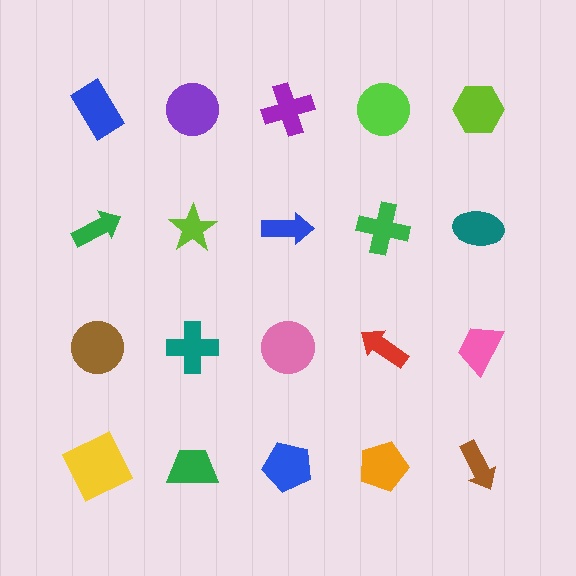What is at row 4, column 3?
A blue pentagon.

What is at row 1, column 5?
A lime hexagon.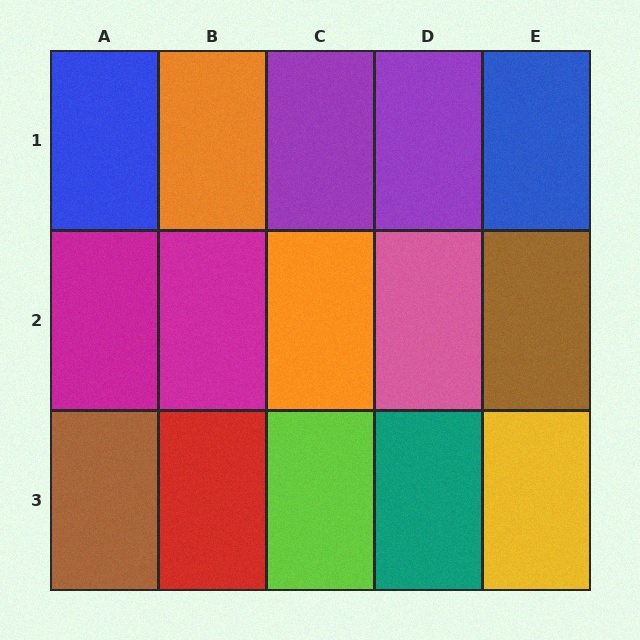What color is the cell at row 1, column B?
Orange.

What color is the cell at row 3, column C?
Lime.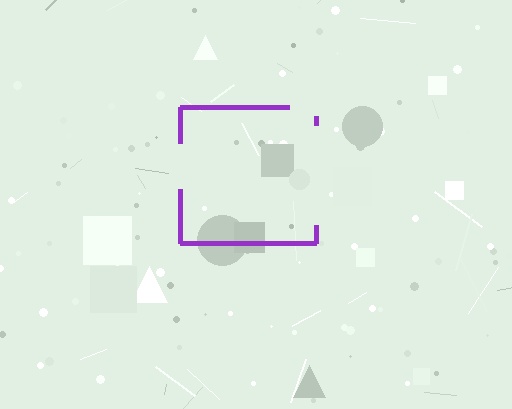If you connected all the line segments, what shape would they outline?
They would outline a square.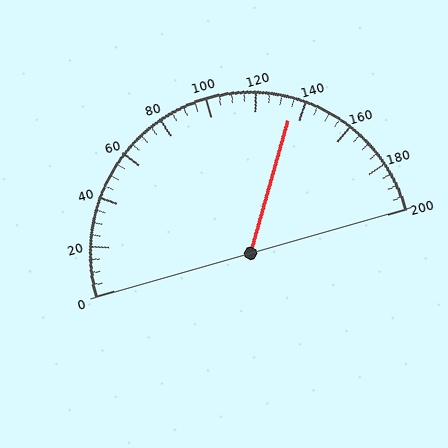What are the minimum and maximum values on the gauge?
The gauge ranges from 0 to 200.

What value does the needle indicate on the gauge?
The needle indicates approximately 135.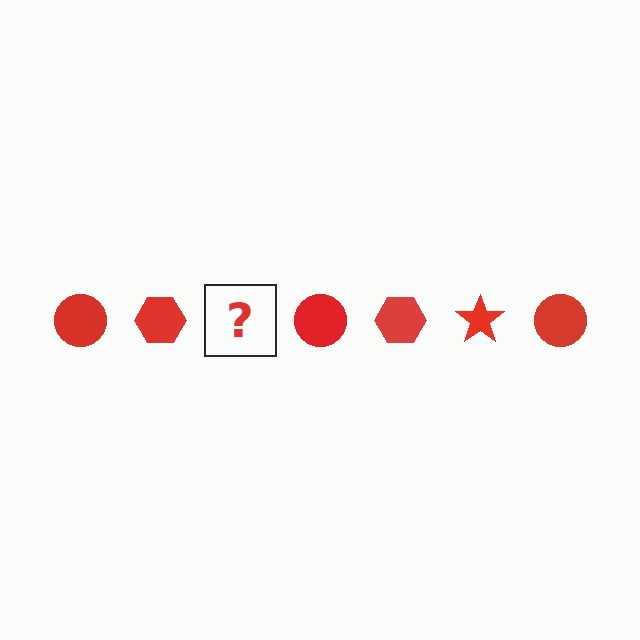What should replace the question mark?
The question mark should be replaced with a red star.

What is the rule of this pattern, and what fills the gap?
The rule is that the pattern cycles through circle, hexagon, star shapes in red. The gap should be filled with a red star.